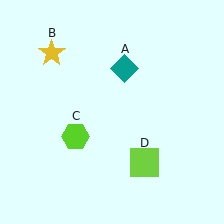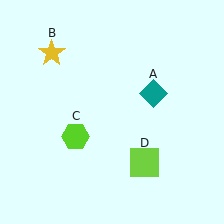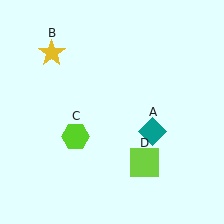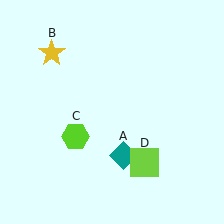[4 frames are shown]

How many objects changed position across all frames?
1 object changed position: teal diamond (object A).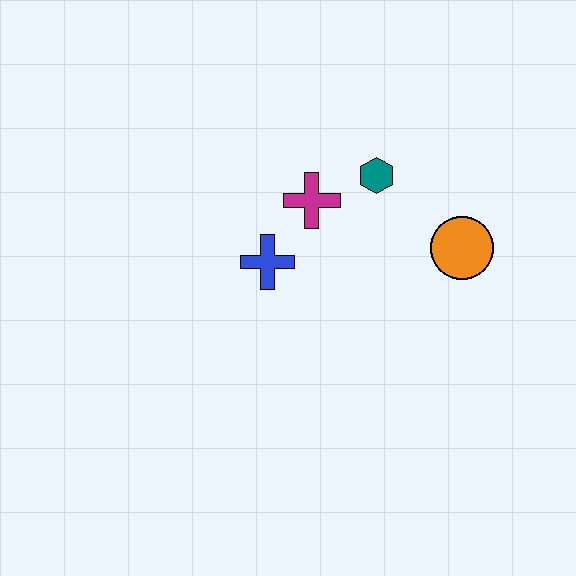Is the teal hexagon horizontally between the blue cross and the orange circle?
Yes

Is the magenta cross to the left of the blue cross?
No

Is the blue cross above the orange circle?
No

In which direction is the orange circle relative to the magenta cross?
The orange circle is to the right of the magenta cross.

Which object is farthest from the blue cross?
The orange circle is farthest from the blue cross.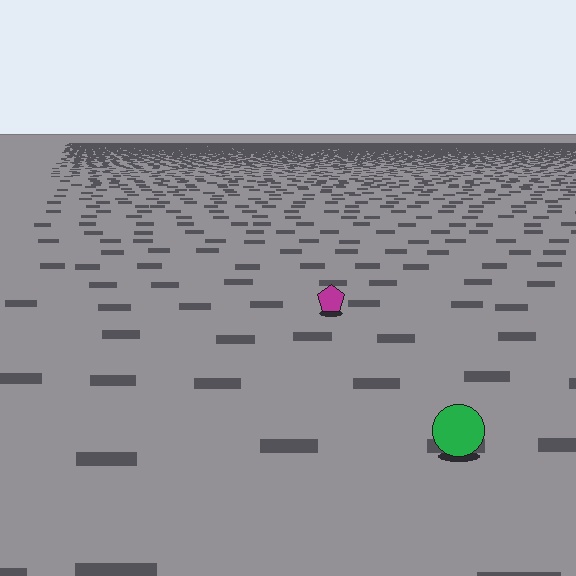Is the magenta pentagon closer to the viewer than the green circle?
No. The green circle is closer — you can tell from the texture gradient: the ground texture is coarser near it.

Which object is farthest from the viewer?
The magenta pentagon is farthest from the viewer. It appears smaller and the ground texture around it is denser.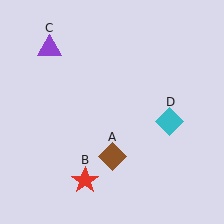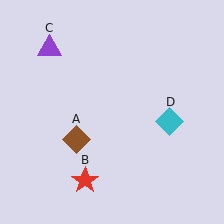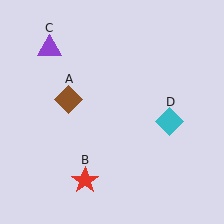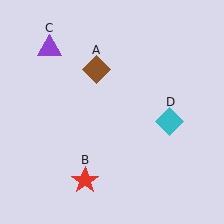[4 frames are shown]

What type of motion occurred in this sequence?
The brown diamond (object A) rotated clockwise around the center of the scene.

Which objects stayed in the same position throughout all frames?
Red star (object B) and purple triangle (object C) and cyan diamond (object D) remained stationary.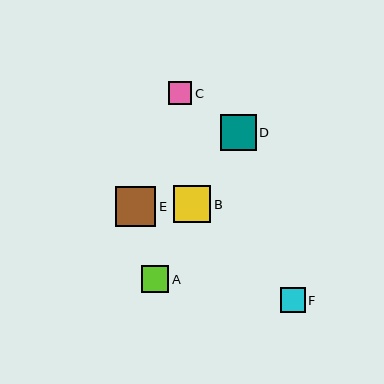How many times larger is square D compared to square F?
Square D is approximately 1.4 times the size of square F.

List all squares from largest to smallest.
From largest to smallest: E, B, D, A, F, C.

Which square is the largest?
Square E is the largest with a size of approximately 40 pixels.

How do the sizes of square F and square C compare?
Square F and square C are approximately the same size.